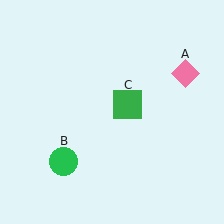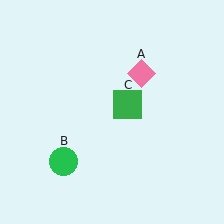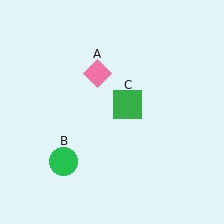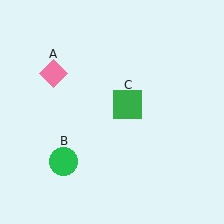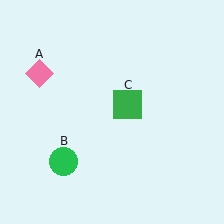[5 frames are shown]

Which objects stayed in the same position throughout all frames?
Green circle (object B) and green square (object C) remained stationary.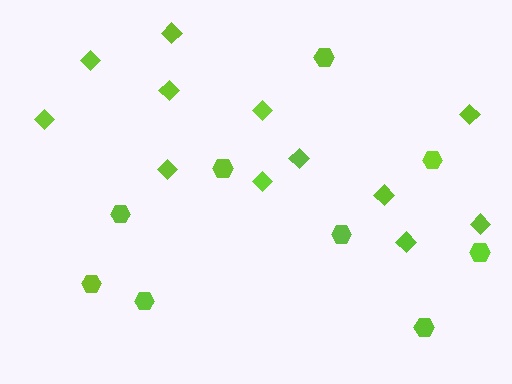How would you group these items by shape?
There are 2 groups: one group of hexagons (9) and one group of diamonds (12).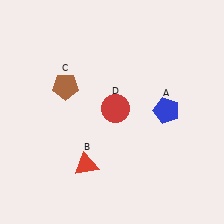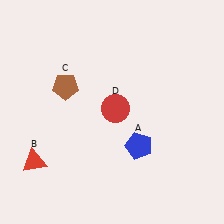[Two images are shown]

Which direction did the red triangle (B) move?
The red triangle (B) moved left.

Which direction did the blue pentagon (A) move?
The blue pentagon (A) moved down.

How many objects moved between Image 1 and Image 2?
2 objects moved between the two images.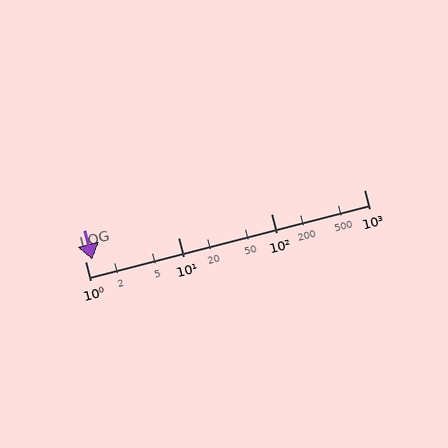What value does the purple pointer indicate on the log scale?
The pointer indicates approximately 1.2.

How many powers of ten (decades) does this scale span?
The scale spans 3 decades, from 1 to 1000.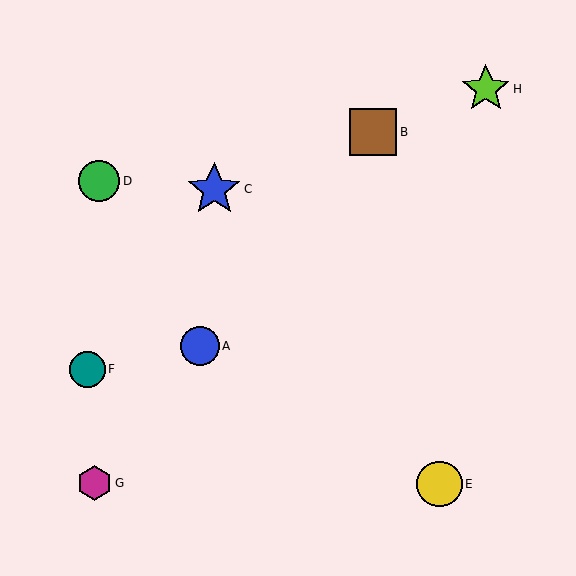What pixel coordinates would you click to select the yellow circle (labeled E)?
Click at (439, 484) to select the yellow circle E.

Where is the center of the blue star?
The center of the blue star is at (214, 189).